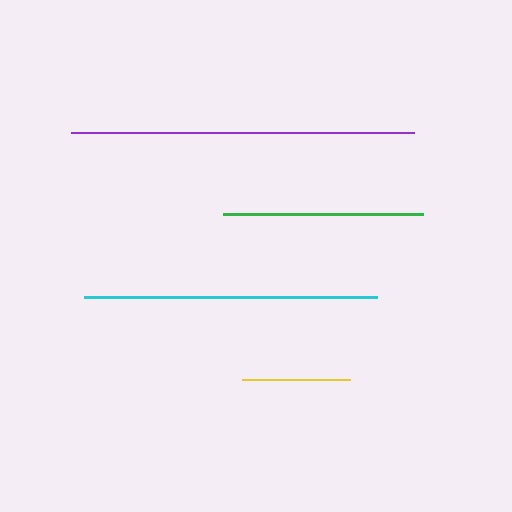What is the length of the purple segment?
The purple segment is approximately 343 pixels long.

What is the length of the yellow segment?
The yellow segment is approximately 108 pixels long.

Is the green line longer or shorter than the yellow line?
The green line is longer than the yellow line.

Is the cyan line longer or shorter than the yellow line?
The cyan line is longer than the yellow line.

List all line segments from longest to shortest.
From longest to shortest: purple, cyan, green, yellow.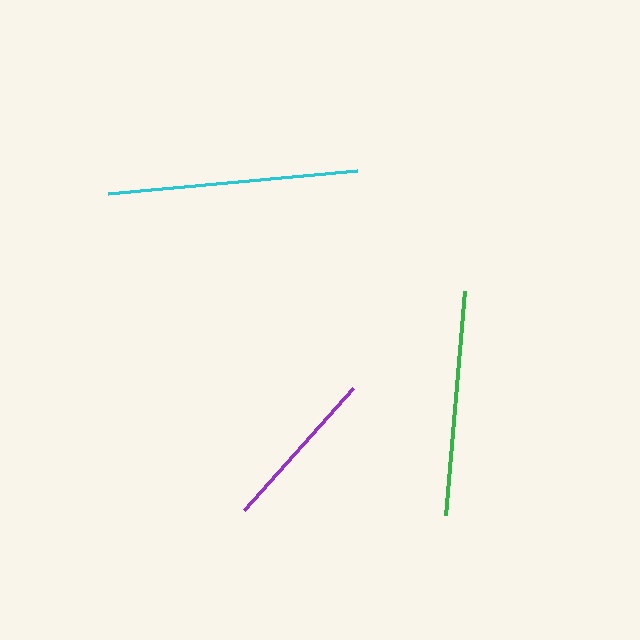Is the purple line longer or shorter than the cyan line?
The cyan line is longer than the purple line.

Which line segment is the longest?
The cyan line is the longest at approximately 250 pixels.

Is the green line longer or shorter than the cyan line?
The cyan line is longer than the green line.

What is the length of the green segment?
The green segment is approximately 224 pixels long.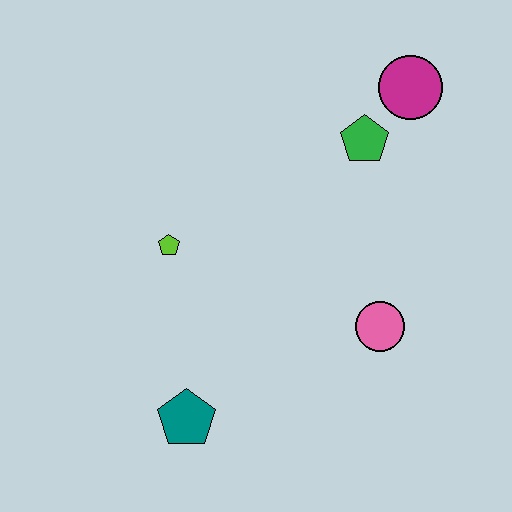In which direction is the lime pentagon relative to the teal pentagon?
The lime pentagon is above the teal pentagon.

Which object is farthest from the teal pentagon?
The magenta circle is farthest from the teal pentagon.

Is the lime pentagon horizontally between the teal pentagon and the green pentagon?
No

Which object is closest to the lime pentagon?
The teal pentagon is closest to the lime pentagon.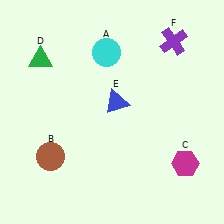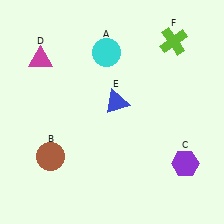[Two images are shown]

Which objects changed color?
C changed from magenta to purple. D changed from green to magenta. F changed from purple to lime.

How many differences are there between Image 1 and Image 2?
There are 3 differences between the two images.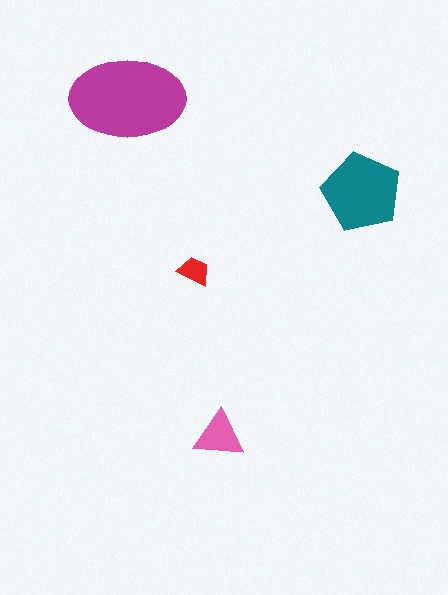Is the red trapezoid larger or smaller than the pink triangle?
Smaller.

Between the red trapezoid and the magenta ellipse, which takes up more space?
The magenta ellipse.